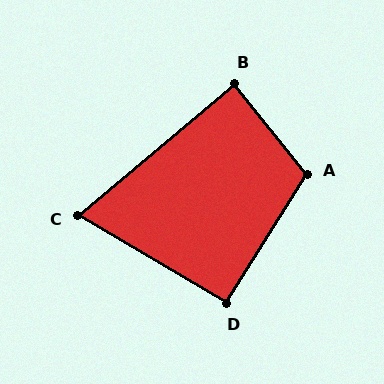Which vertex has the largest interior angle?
A, at approximately 109 degrees.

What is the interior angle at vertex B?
Approximately 89 degrees (approximately right).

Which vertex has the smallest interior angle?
C, at approximately 71 degrees.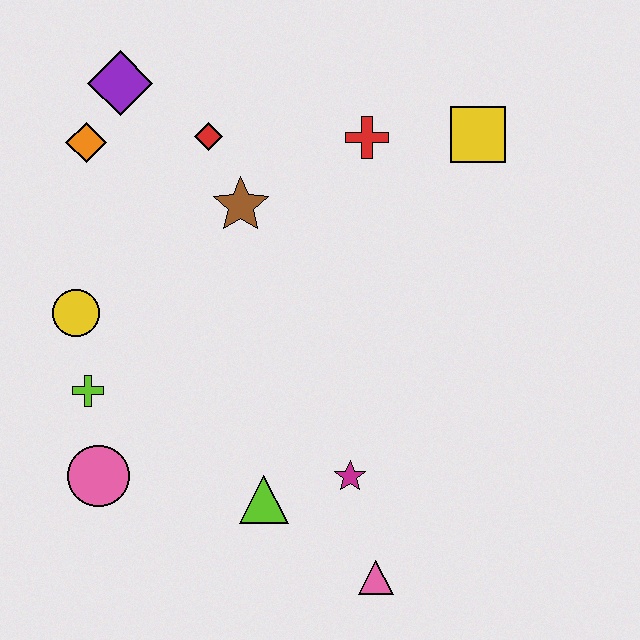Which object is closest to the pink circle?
The lime cross is closest to the pink circle.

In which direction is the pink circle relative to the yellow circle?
The pink circle is below the yellow circle.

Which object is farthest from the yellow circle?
The yellow square is farthest from the yellow circle.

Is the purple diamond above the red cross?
Yes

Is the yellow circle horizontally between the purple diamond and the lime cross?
No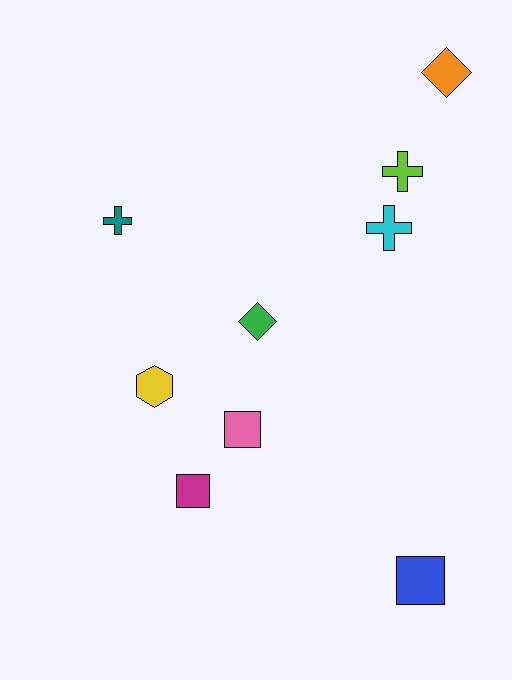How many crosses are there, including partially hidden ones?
There are 3 crosses.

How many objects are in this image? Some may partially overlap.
There are 9 objects.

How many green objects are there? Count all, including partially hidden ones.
There is 1 green object.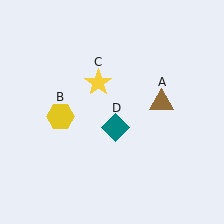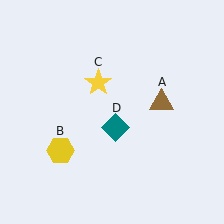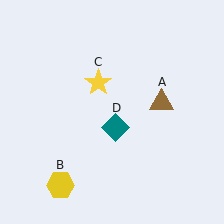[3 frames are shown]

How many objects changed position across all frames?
1 object changed position: yellow hexagon (object B).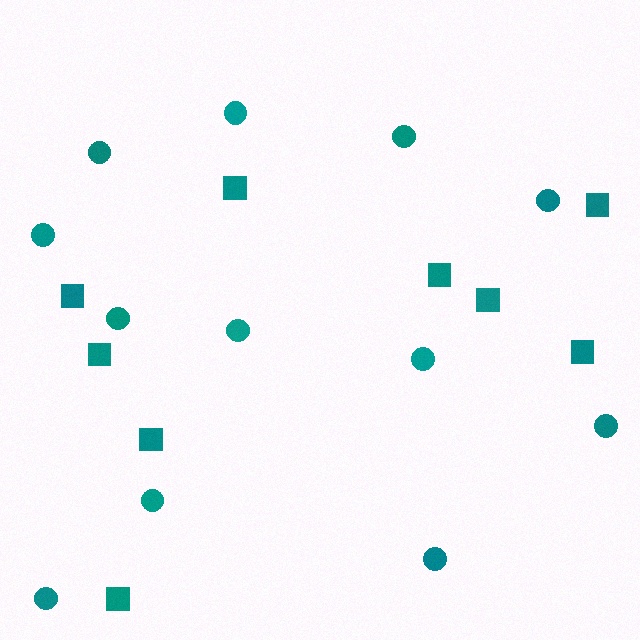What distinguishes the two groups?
There are 2 groups: one group of circles (12) and one group of squares (9).